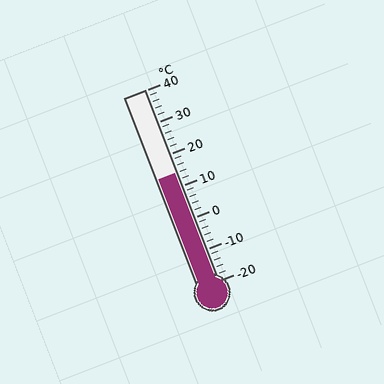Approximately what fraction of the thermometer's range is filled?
The thermometer is filled to approximately 55% of its range.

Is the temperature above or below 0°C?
The temperature is above 0°C.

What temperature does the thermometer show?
The thermometer shows approximately 14°C.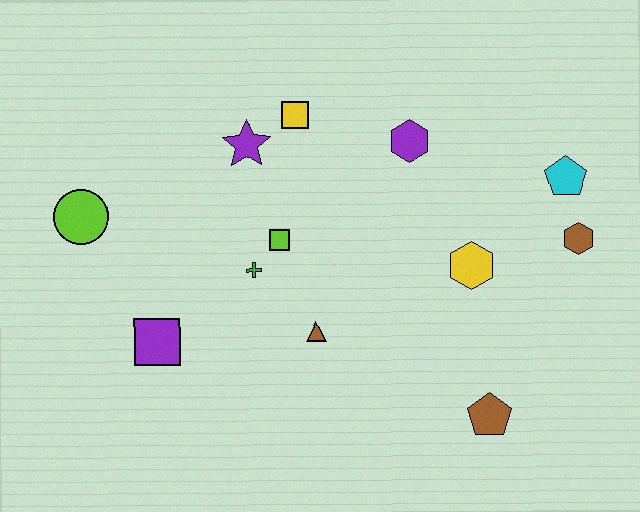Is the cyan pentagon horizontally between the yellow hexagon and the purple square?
No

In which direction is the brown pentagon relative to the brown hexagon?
The brown pentagon is below the brown hexagon.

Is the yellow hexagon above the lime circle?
No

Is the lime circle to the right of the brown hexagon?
No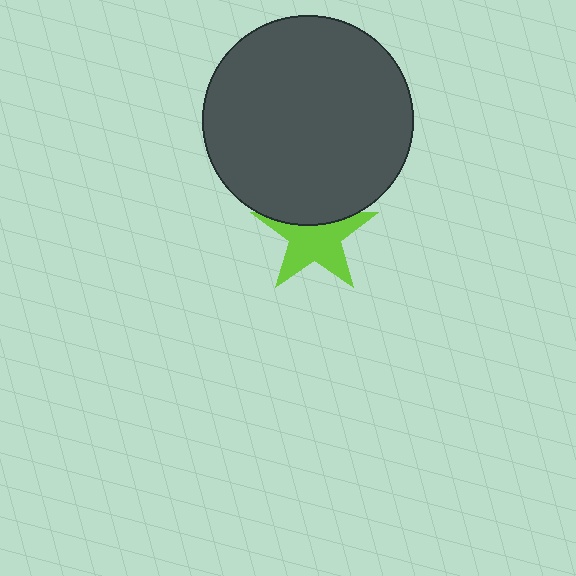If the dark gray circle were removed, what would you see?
You would see the complete lime star.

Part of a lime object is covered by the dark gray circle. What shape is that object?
It is a star.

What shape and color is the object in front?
The object in front is a dark gray circle.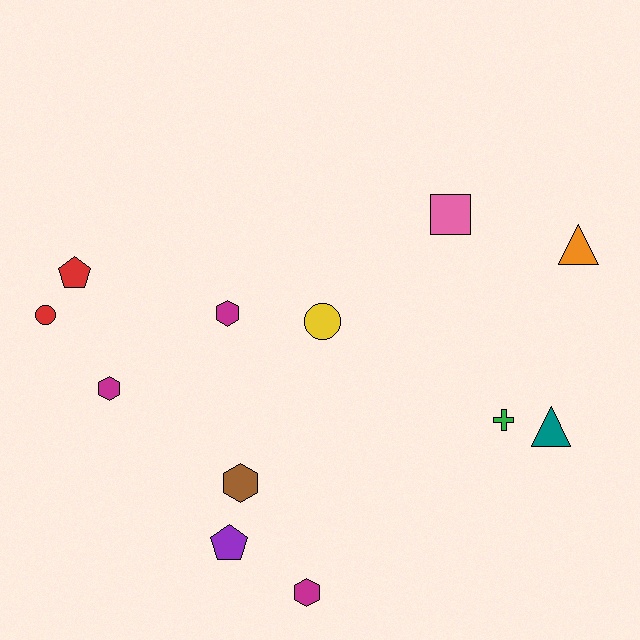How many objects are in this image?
There are 12 objects.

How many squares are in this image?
There is 1 square.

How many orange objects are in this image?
There is 1 orange object.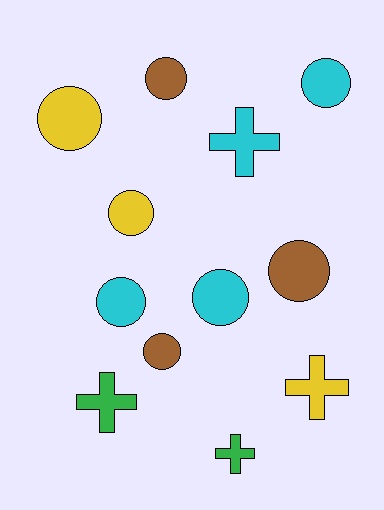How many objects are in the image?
There are 12 objects.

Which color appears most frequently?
Cyan, with 4 objects.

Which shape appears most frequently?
Circle, with 8 objects.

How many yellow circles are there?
There are 2 yellow circles.